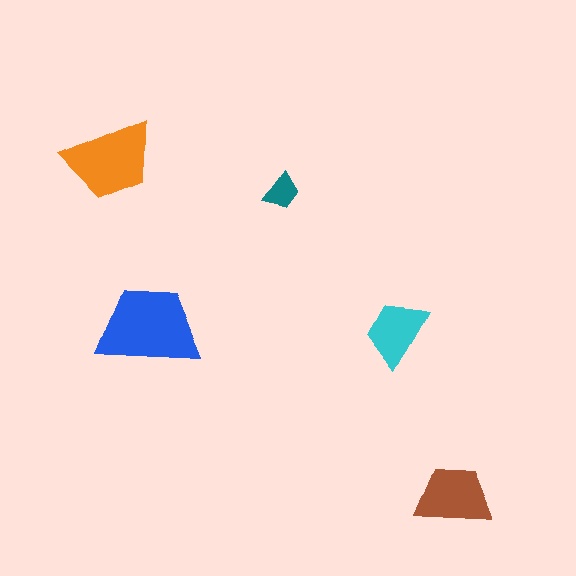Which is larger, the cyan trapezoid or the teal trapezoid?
The cyan one.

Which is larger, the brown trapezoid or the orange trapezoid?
The orange one.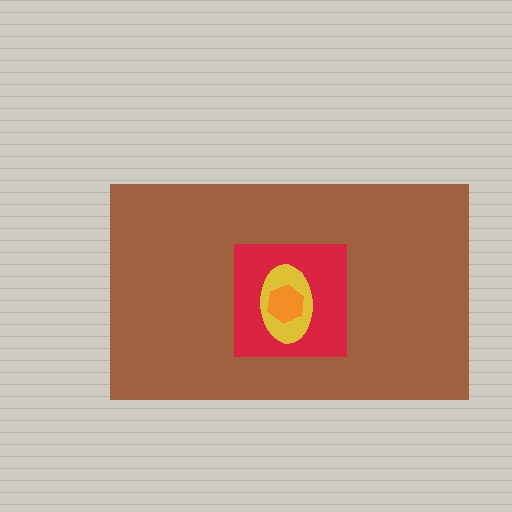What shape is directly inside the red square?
The yellow ellipse.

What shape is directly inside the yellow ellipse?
The orange hexagon.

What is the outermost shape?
The brown rectangle.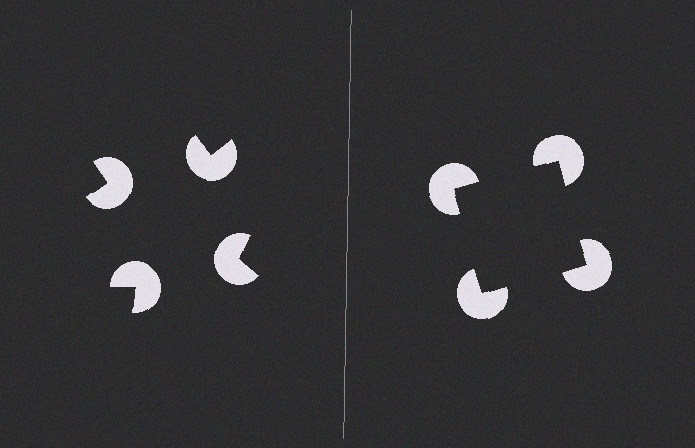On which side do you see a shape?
An illusory square appears on the right side. On the left side the wedge cuts are rotated, so no coherent shape forms.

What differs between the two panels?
The pac-man discs are positioned identically on both sides; only the wedge orientations differ. On the right they align to a square; on the left they are misaligned.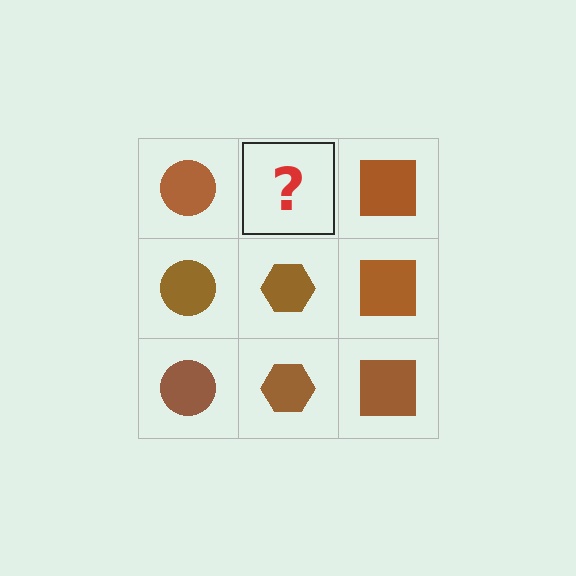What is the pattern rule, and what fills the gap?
The rule is that each column has a consistent shape. The gap should be filled with a brown hexagon.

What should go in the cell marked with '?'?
The missing cell should contain a brown hexagon.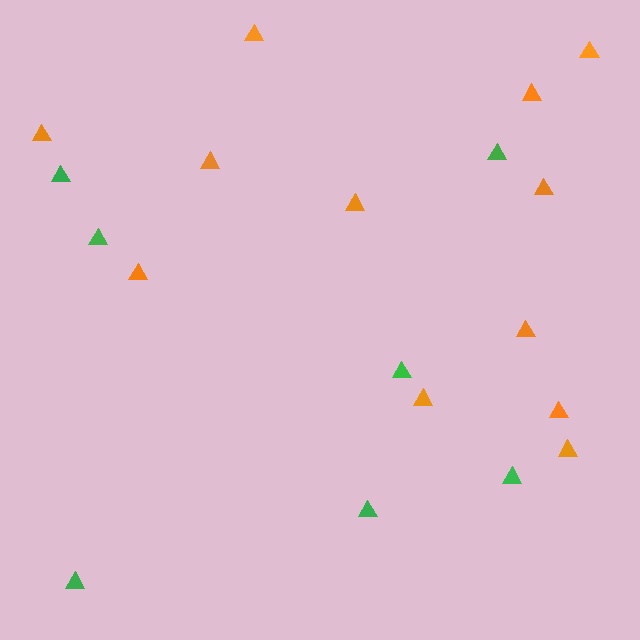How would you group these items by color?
There are 2 groups: one group of green triangles (7) and one group of orange triangles (12).